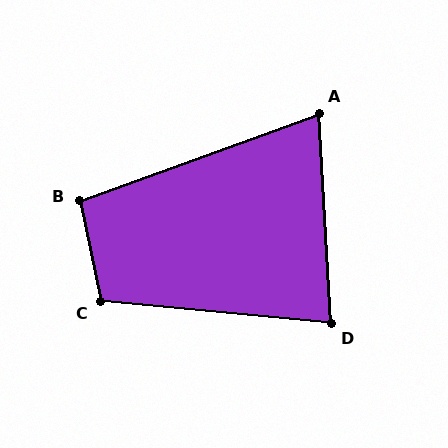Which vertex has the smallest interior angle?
A, at approximately 73 degrees.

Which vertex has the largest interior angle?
C, at approximately 107 degrees.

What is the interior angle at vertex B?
Approximately 98 degrees (obtuse).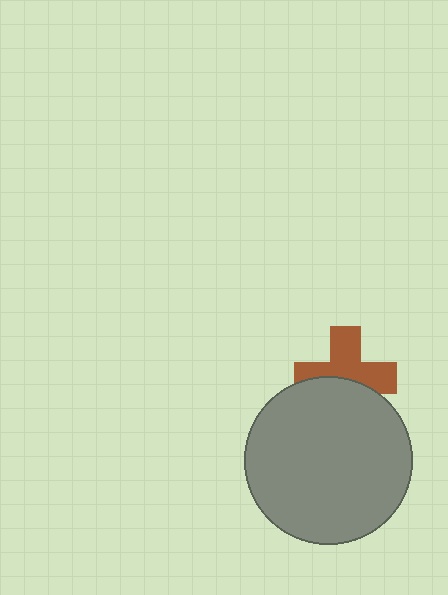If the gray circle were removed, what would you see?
You would see the complete brown cross.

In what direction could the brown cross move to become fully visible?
The brown cross could move up. That would shift it out from behind the gray circle entirely.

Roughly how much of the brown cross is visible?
About half of it is visible (roughly 59%).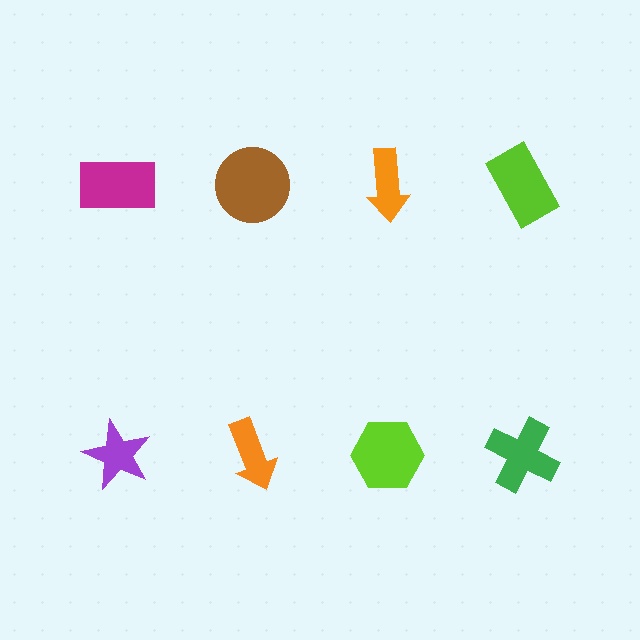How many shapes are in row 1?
4 shapes.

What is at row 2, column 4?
A green cross.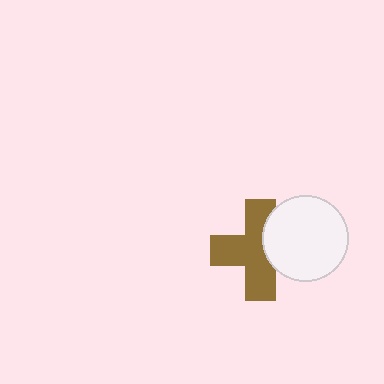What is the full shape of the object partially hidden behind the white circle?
The partially hidden object is a brown cross.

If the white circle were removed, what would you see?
You would see the complete brown cross.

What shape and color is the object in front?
The object in front is a white circle.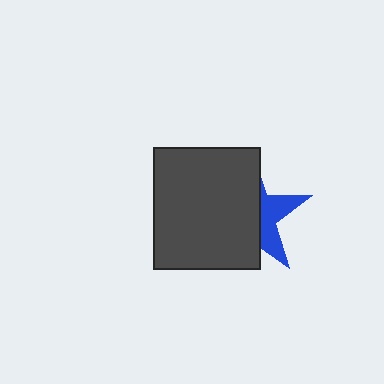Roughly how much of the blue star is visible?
A small part of it is visible (roughly 33%).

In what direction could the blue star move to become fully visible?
The blue star could move right. That would shift it out from behind the dark gray rectangle entirely.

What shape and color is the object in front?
The object in front is a dark gray rectangle.